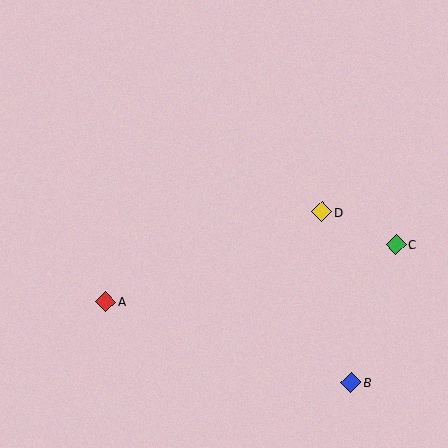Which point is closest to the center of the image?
Point D at (322, 212) is closest to the center.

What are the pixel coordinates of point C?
Point C is at (396, 244).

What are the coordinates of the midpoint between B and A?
The midpoint between B and A is at (229, 342).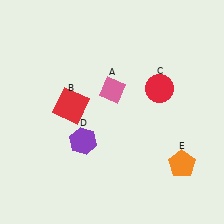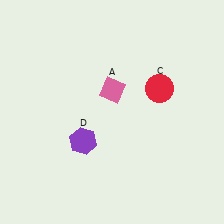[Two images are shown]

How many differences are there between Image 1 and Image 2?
There are 2 differences between the two images.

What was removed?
The red square (B), the orange pentagon (E) were removed in Image 2.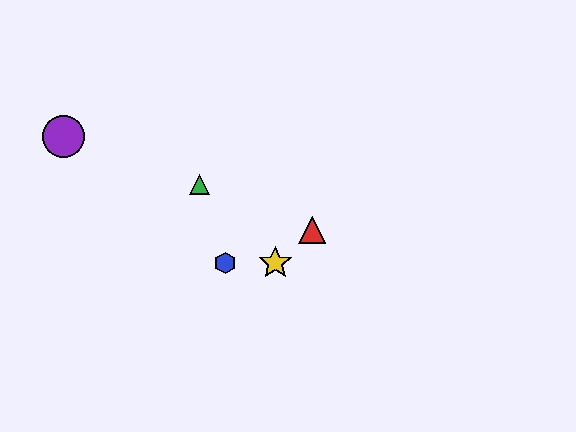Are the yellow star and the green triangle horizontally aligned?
No, the yellow star is at y≈263 and the green triangle is at y≈185.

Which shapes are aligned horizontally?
The blue hexagon, the yellow star are aligned horizontally.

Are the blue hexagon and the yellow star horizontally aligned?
Yes, both are at y≈263.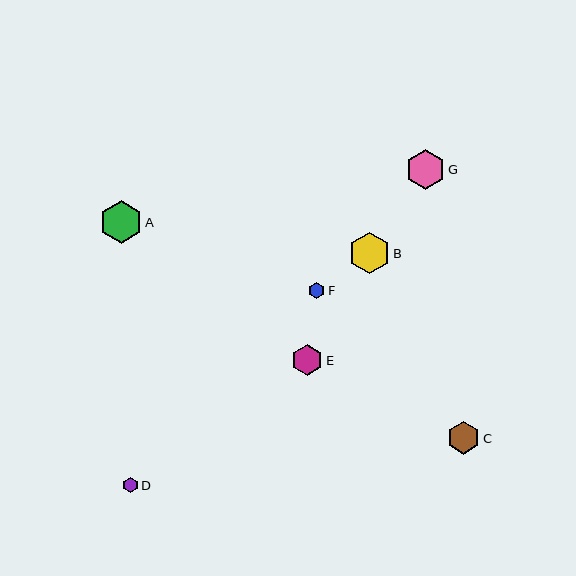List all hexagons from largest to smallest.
From largest to smallest: A, B, G, C, E, F, D.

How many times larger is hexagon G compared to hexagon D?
Hexagon G is approximately 2.5 times the size of hexagon D.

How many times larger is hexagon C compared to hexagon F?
Hexagon C is approximately 1.9 times the size of hexagon F.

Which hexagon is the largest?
Hexagon A is the largest with a size of approximately 43 pixels.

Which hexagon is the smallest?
Hexagon D is the smallest with a size of approximately 16 pixels.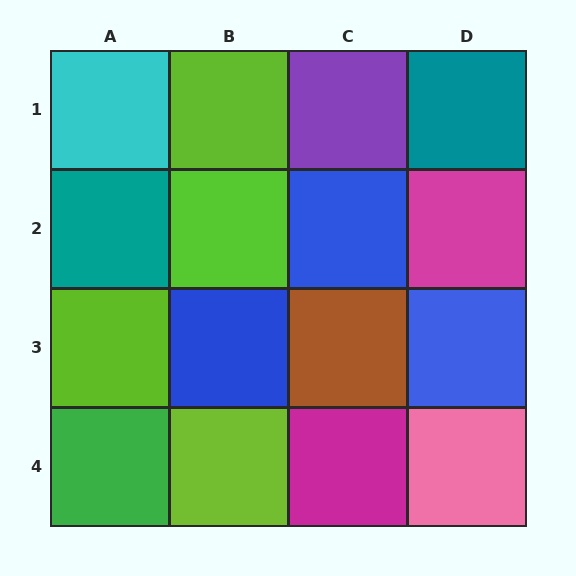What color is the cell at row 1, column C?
Purple.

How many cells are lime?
4 cells are lime.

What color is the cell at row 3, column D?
Blue.